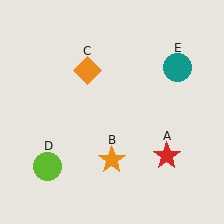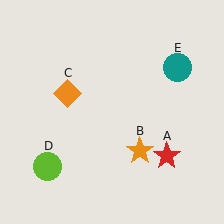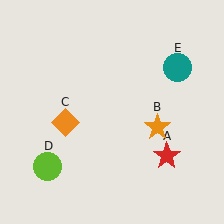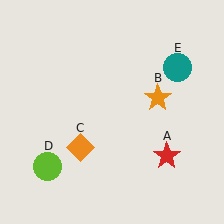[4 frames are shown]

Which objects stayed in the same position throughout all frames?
Red star (object A) and lime circle (object D) and teal circle (object E) remained stationary.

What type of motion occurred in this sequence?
The orange star (object B), orange diamond (object C) rotated counterclockwise around the center of the scene.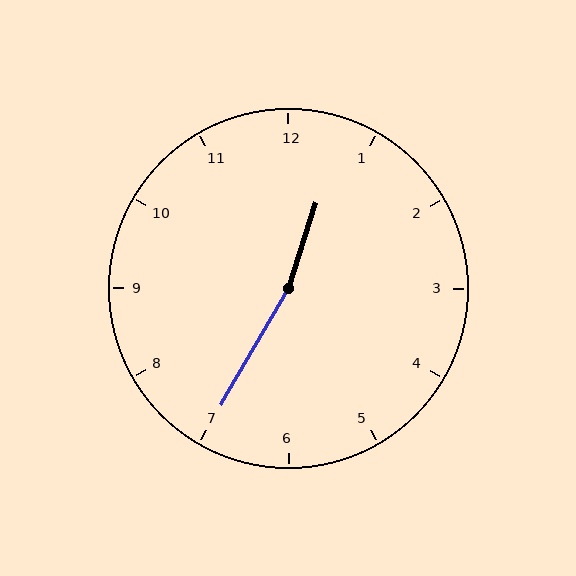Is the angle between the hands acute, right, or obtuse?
It is obtuse.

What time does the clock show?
12:35.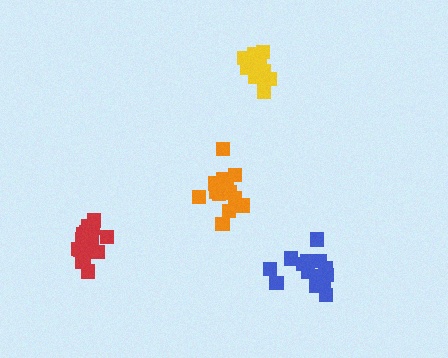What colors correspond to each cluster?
The clusters are colored: yellow, blue, orange, red.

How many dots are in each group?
Group 1: 15 dots, Group 2: 15 dots, Group 3: 14 dots, Group 4: 17 dots (61 total).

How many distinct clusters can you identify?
There are 4 distinct clusters.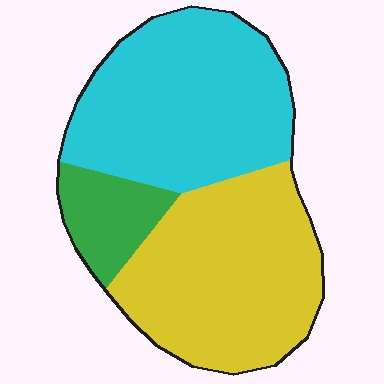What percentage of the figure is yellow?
Yellow takes up about two fifths (2/5) of the figure.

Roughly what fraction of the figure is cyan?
Cyan covers 44% of the figure.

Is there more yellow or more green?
Yellow.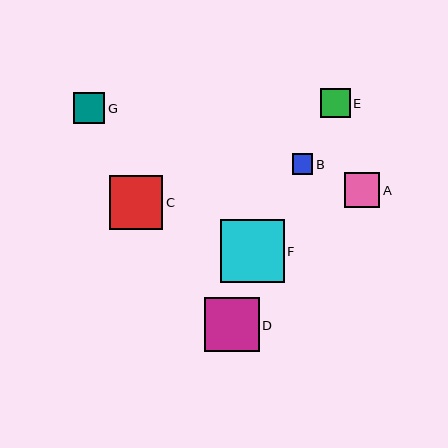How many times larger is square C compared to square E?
Square C is approximately 1.8 times the size of square E.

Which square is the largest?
Square F is the largest with a size of approximately 64 pixels.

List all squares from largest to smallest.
From largest to smallest: F, D, C, A, G, E, B.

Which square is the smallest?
Square B is the smallest with a size of approximately 21 pixels.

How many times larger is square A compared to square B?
Square A is approximately 1.7 times the size of square B.